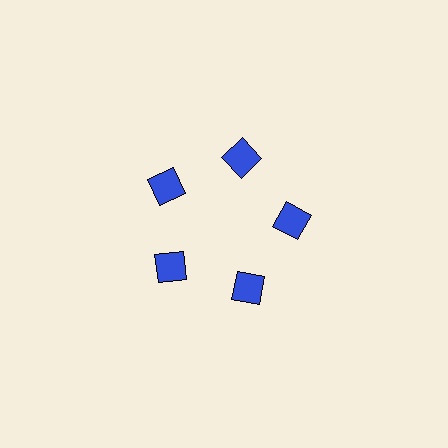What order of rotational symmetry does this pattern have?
This pattern has 5-fold rotational symmetry.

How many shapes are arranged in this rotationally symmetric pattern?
There are 5 shapes, arranged in 5 groups of 1.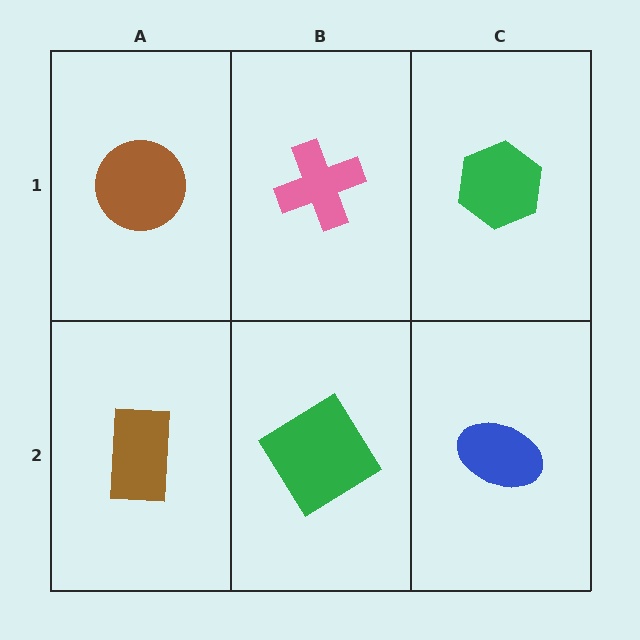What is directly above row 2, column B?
A pink cross.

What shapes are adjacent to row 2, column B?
A pink cross (row 1, column B), a brown rectangle (row 2, column A), a blue ellipse (row 2, column C).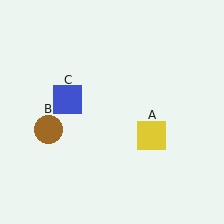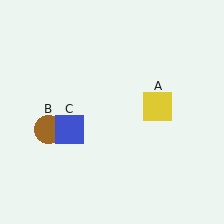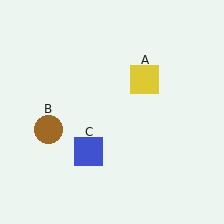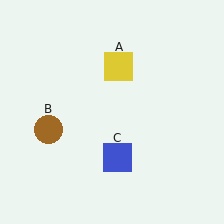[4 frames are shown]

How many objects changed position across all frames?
2 objects changed position: yellow square (object A), blue square (object C).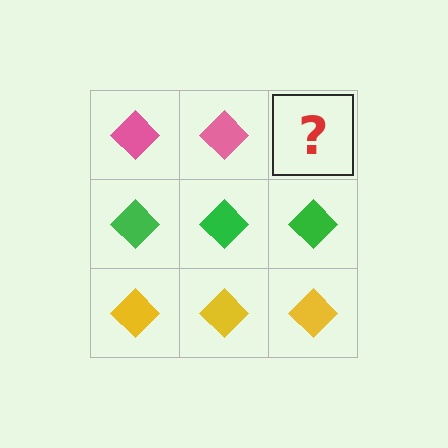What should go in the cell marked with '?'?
The missing cell should contain a pink diamond.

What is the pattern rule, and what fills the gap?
The rule is that each row has a consistent color. The gap should be filled with a pink diamond.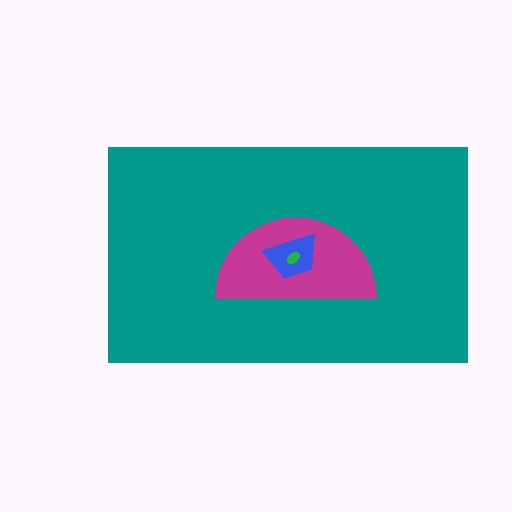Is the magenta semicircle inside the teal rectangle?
Yes.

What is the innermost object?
The green ellipse.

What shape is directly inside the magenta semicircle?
The blue trapezoid.